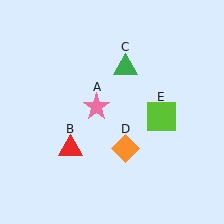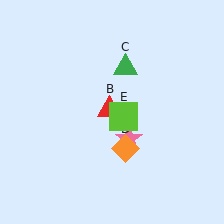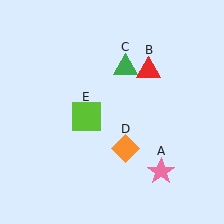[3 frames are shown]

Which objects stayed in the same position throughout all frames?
Green triangle (object C) and orange diamond (object D) remained stationary.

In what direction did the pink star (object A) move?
The pink star (object A) moved down and to the right.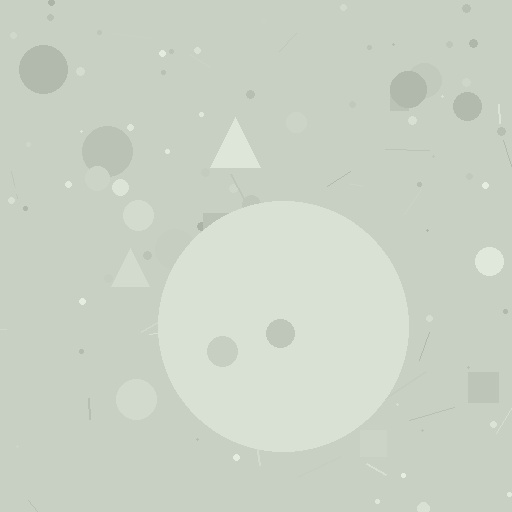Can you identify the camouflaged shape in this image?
The camouflaged shape is a circle.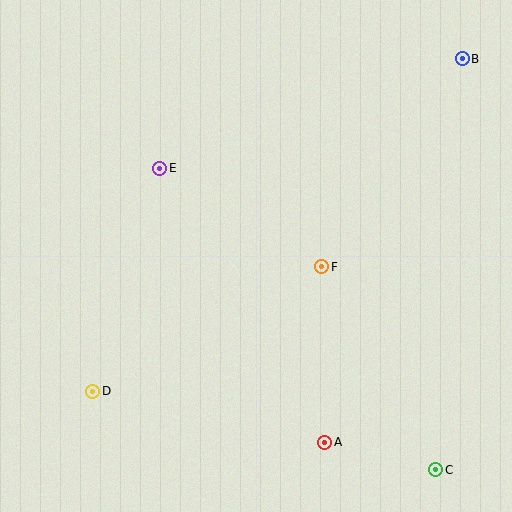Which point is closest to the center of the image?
Point F at (322, 267) is closest to the center.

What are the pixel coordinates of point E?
Point E is at (160, 168).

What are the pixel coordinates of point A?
Point A is at (325, 442).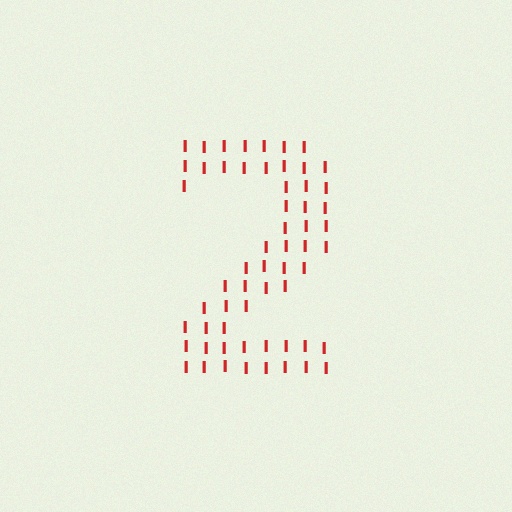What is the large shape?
The large shape is the digit 2.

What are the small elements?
The small elements are letter I's.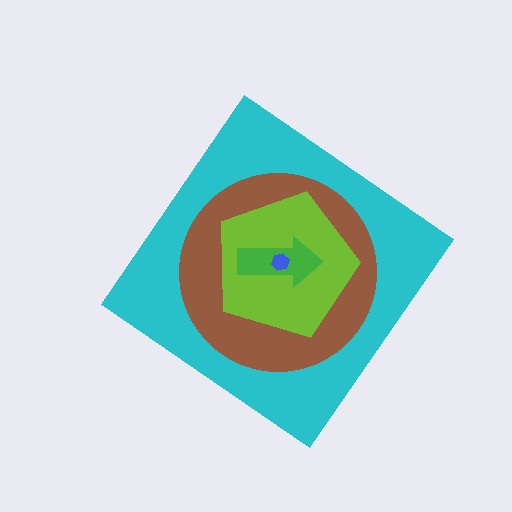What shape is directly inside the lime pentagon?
The green arrow.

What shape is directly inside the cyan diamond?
The brown circle.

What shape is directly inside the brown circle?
The lime pentagon.